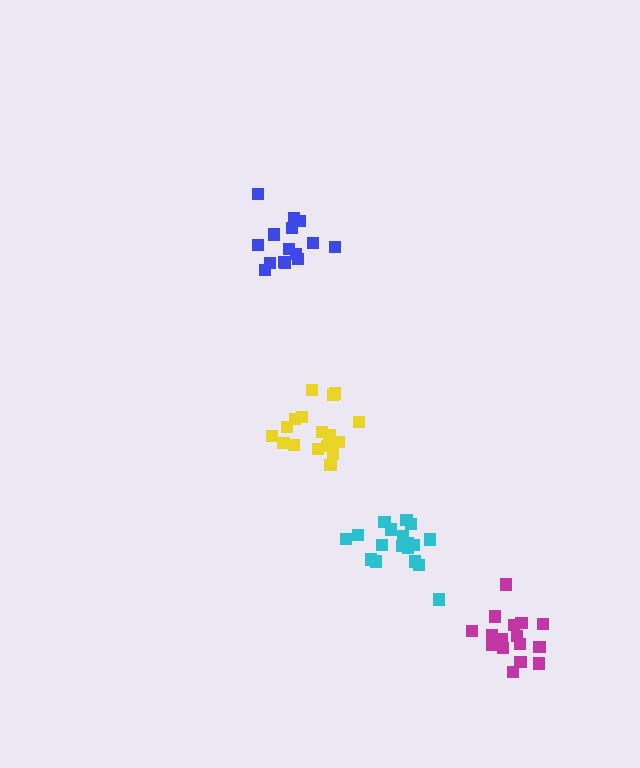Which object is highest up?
The blue cluster is topmost.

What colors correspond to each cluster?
The clusters are colored: blue, yellow, magenta, cyan.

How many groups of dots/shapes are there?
There are 4 groups.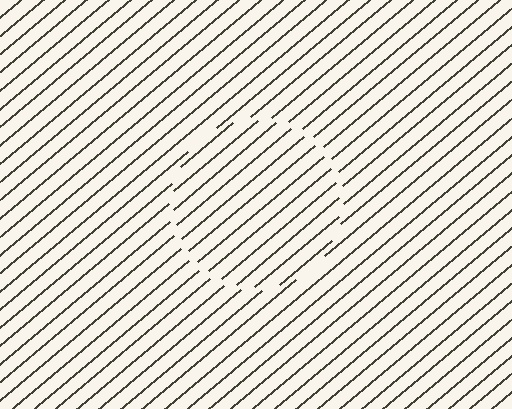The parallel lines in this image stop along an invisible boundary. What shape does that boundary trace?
An illusory circle. The interior of the shape contains the same grating, shifted by half a period — the contour is defined by the phase discontinuity where line-ends from the inner and outer gratings abut.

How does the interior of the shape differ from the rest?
The interior of the shape contains the same grating, shifted by half a period — the contour is defined by the phase discontinuity where line-ends from the inner and outer gratings abut.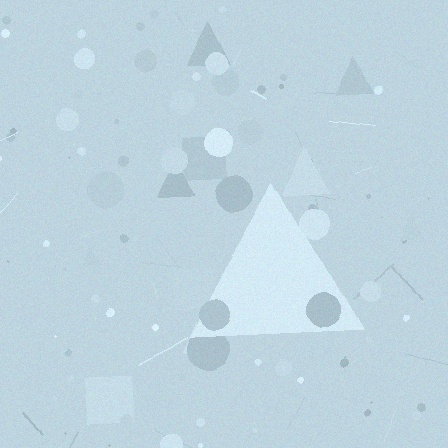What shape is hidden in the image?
A triangle is hidden in the image.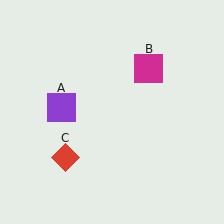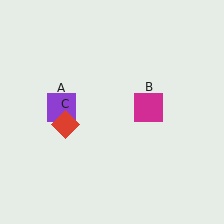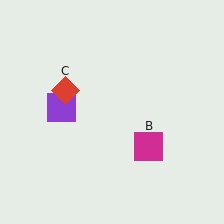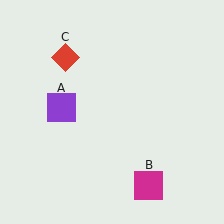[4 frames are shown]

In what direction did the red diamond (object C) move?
The red diamond (object C) moved up.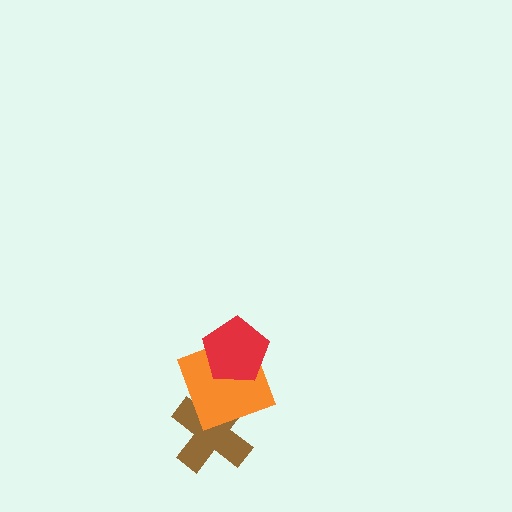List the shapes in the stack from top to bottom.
From top to bottom: the red pentagon, the orange square, the brown cross.